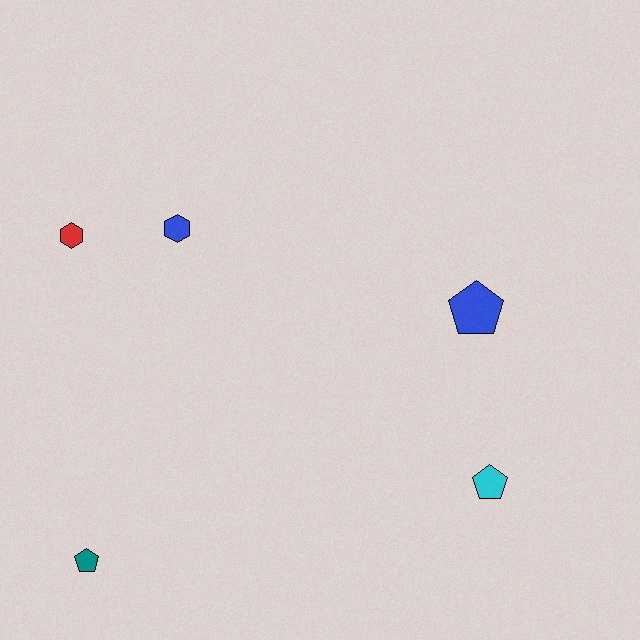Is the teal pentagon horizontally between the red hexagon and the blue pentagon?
Yes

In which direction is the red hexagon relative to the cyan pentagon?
The red hexagon is to the left of the cyan pentagon.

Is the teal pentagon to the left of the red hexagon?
No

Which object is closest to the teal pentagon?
The red hexagon is closest to the teal pentagon.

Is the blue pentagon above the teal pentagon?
Yes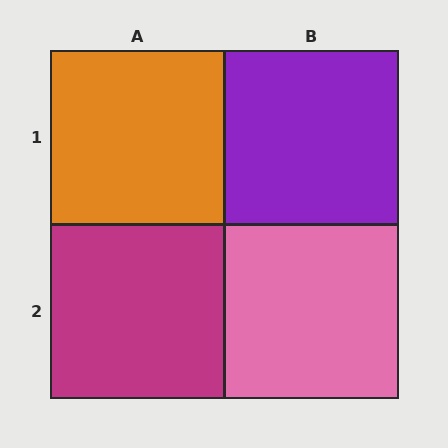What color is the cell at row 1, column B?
Purple.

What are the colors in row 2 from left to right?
Magenta, pink.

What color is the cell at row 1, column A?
Orange.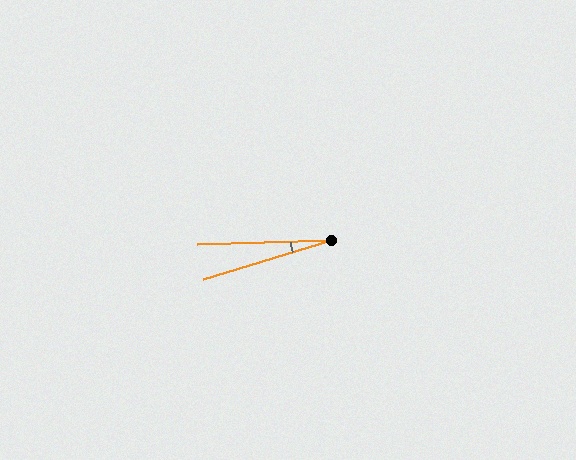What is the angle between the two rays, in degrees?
Approximately 15 degrees.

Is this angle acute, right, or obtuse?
It is acute.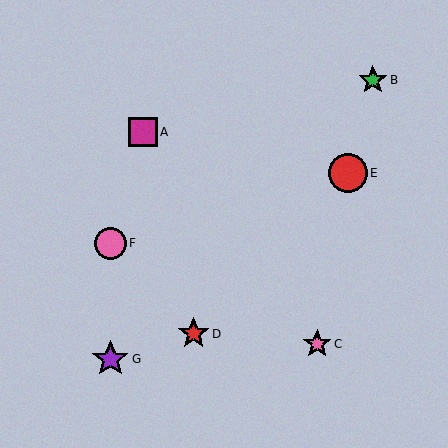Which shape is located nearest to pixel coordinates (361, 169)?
The red circle (labeled E) at (348, 173) is nearest to that location.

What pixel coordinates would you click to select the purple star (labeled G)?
Click at (110, 359) to select the purple star G.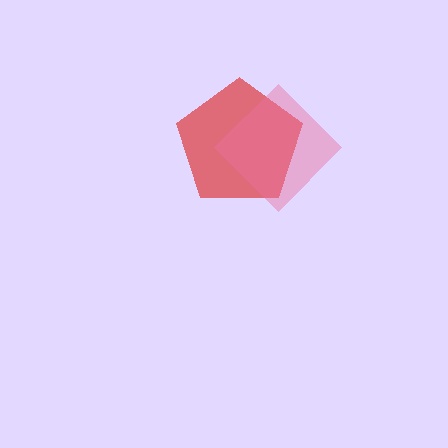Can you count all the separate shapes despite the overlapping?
Yes, there are 2 separate shapes.